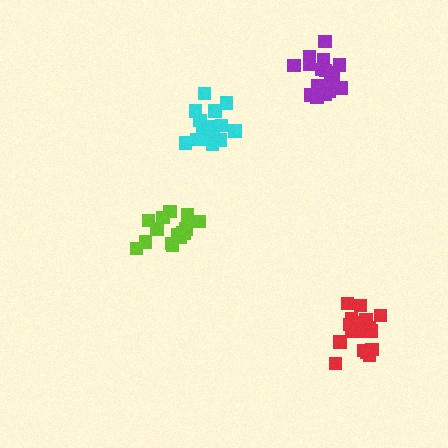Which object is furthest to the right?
The red cluster is rightmost.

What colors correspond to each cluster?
The clusters are colored: cyan, lime, purple, red.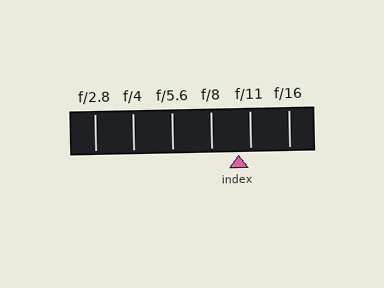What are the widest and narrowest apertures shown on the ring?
The widest aperture shown is f/2.8 and the narrowest is f/16.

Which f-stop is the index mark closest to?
The index mark is closest to f/11.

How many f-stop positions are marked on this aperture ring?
There are 6 f-stop positions marked.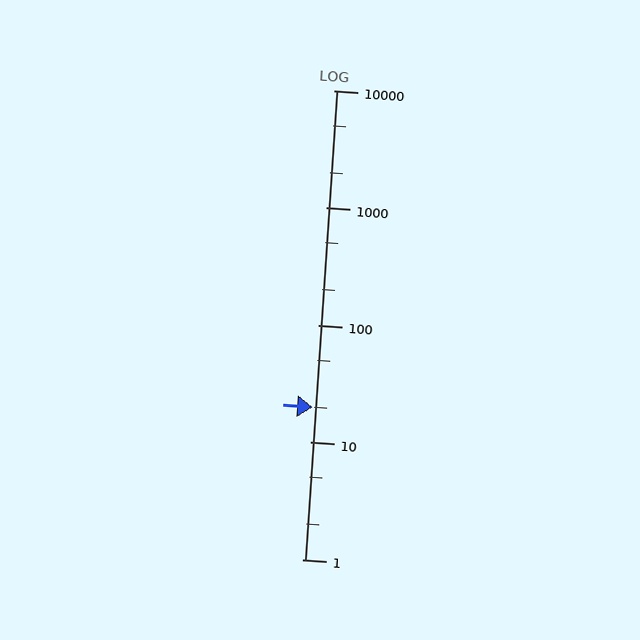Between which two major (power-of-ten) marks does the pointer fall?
The pointer is between 10 and 100.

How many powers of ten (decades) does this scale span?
The scale spans 4 decades, from 1 to 10000.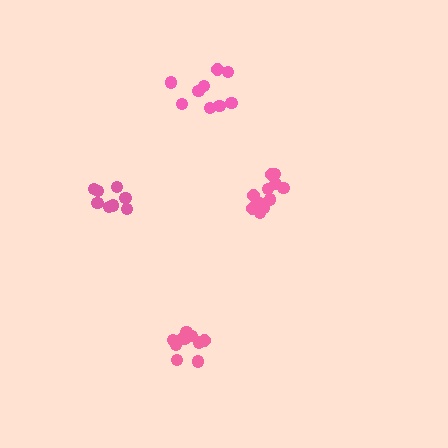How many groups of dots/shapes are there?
There are 4 groups.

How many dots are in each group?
Group 1: 9 dots, Group 2: 9 dots, Group 3: 10 dots, Group 4: 13 dots (41 total).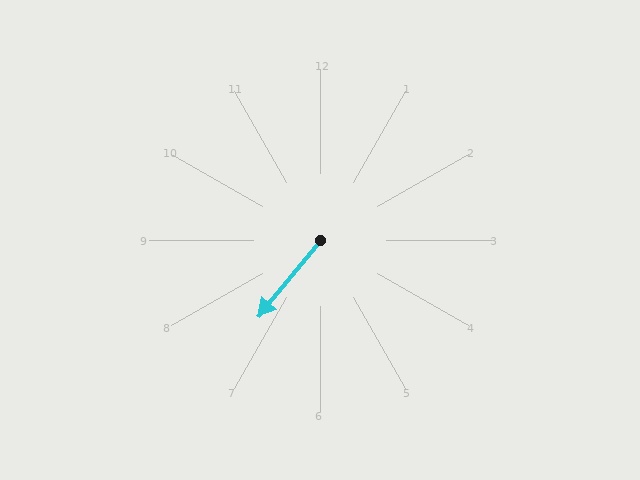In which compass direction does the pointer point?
Southwest.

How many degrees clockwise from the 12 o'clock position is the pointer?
Approximately 219 degrees.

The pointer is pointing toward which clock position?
Roughly 7 o'clock.